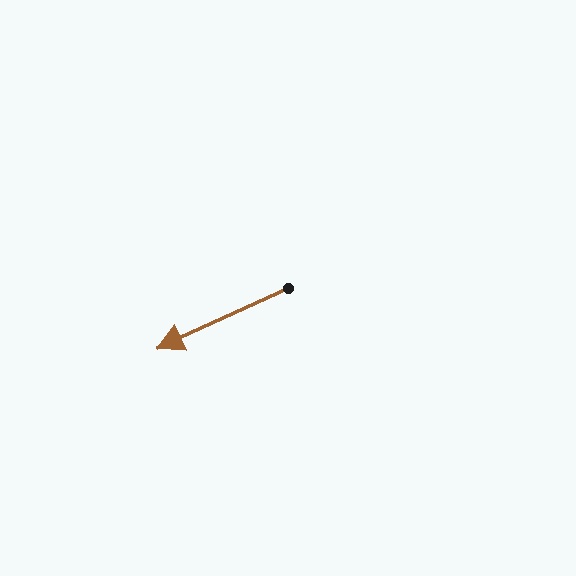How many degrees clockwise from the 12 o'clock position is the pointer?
Approximately 245 degrees.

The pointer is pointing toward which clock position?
Roughly 8 o'clock.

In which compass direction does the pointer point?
Southwest.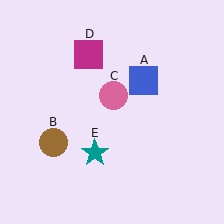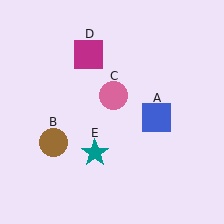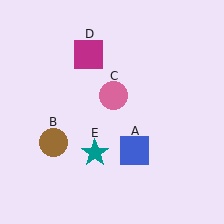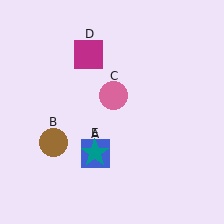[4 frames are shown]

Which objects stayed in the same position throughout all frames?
Brown circle (object B) and pink circle (object C) and magenta square (object D) and teal star (object E) remained stationary.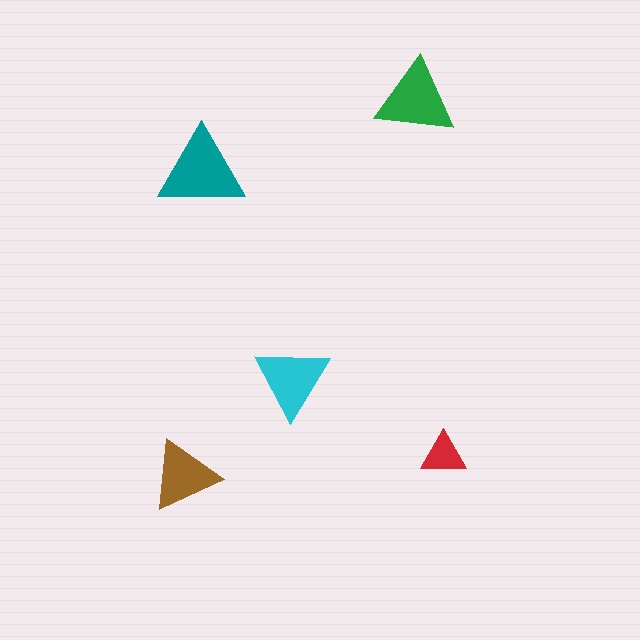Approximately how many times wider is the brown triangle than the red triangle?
About 1.5 times wider.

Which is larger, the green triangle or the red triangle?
The green one.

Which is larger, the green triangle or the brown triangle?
The green one.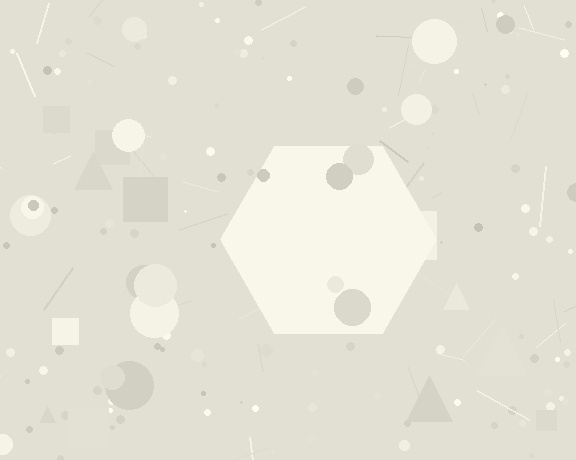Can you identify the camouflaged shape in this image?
The camouflaged shape is a hexagon.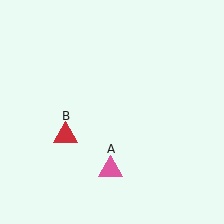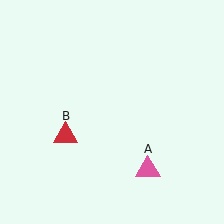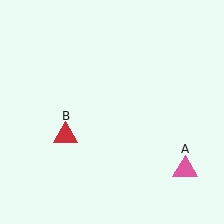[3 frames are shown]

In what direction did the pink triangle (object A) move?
The pink triangle (object A) moved right.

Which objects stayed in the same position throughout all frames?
Red triangle (object B) remained stationary.